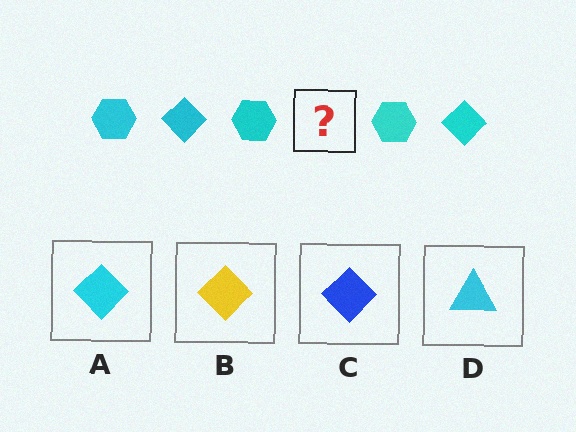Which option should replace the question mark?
Option A.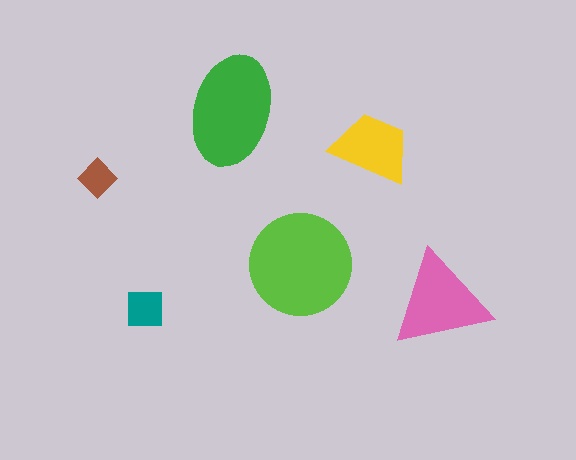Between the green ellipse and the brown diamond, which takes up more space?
The green ellipse.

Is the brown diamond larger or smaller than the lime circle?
Smaller.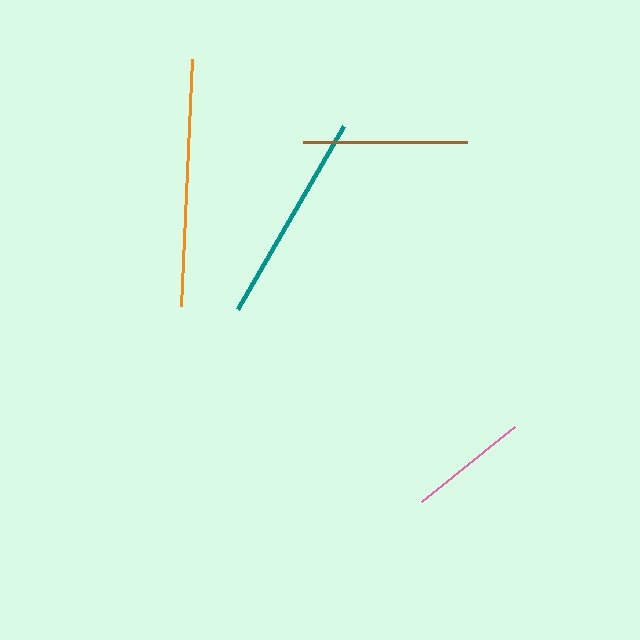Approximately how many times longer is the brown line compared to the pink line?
The brown line is approximately 1.4 times the length of the pink line.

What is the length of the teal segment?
The teal segment is approximately 211 pixels long.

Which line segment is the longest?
The orange line is the longest at approximately 247 pixels.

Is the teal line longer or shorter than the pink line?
The teal line is longer than the pink line.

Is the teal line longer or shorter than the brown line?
The teal line is longer than the brown line.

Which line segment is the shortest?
The pink line is the shortest at approximately 120 pixels.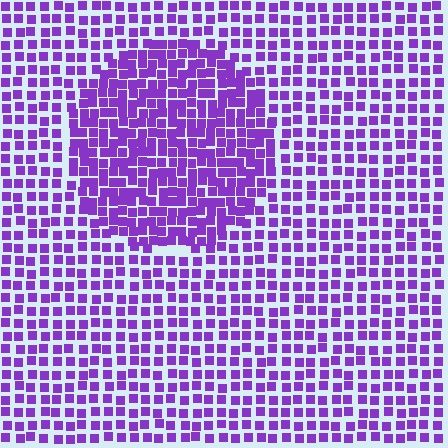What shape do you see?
I see a circle.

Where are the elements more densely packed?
The elements are more densely packed inside the circle boundary.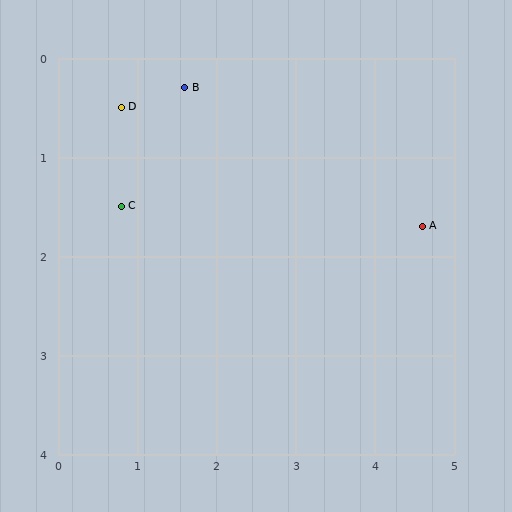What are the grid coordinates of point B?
Point B is at approximately (1.6, 0.3).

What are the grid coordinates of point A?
Point A is at approximately (4.6, 1.7).